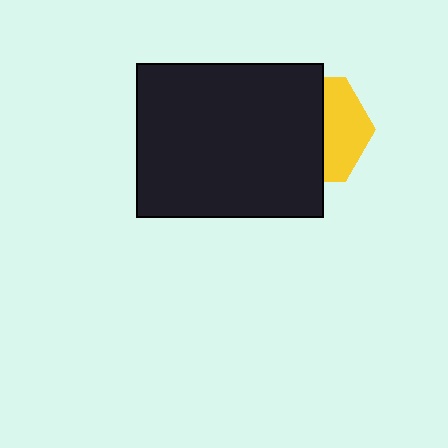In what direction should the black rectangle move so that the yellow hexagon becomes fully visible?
The black rectangle should move left. That is the shortest direction to clear the overlap and leave the yellow hexagon fully visible.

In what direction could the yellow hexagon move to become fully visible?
The yellow hexagon could move right. That would shift it out from behind the black rectangle entirely.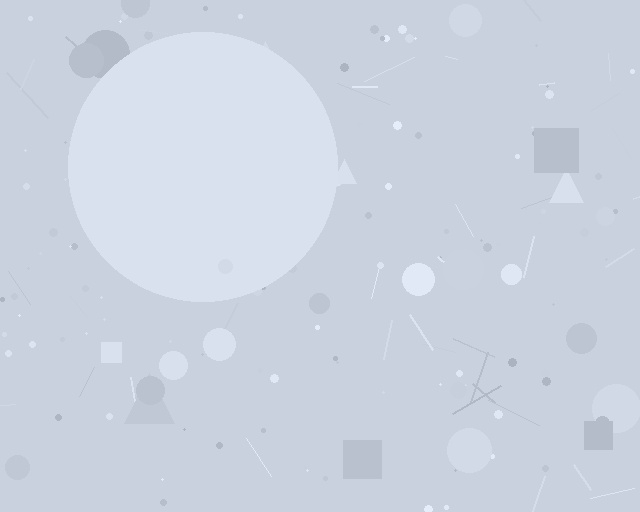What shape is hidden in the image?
A circle is hidden in the image.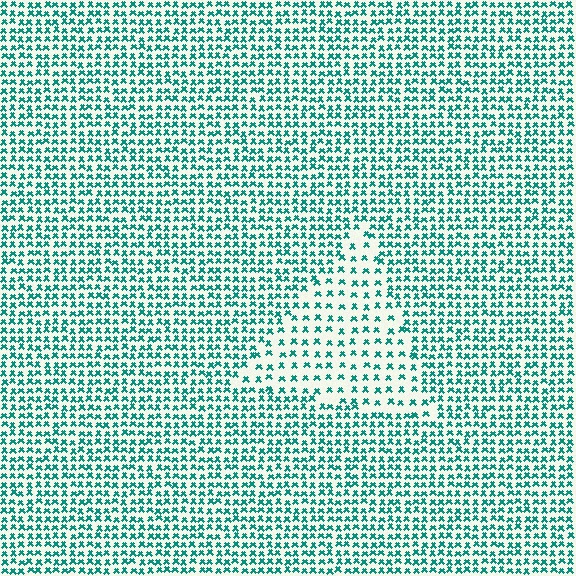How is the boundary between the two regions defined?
The boundary is defined by a change in element density (approximately 2.0x ratio). All elements are the same color, size, and shape.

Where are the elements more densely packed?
The elements are more densely packed outside the triangle boundary.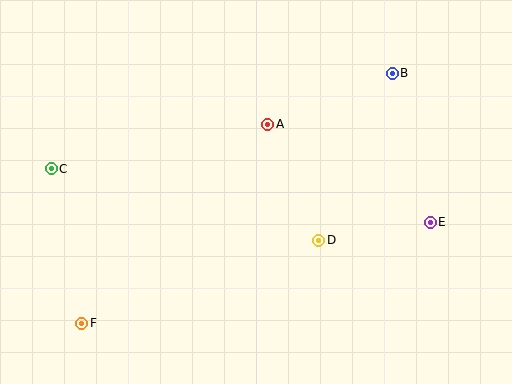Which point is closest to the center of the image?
Point A at (268, 124) is closest to the center.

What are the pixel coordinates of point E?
Point E is at (430, 222).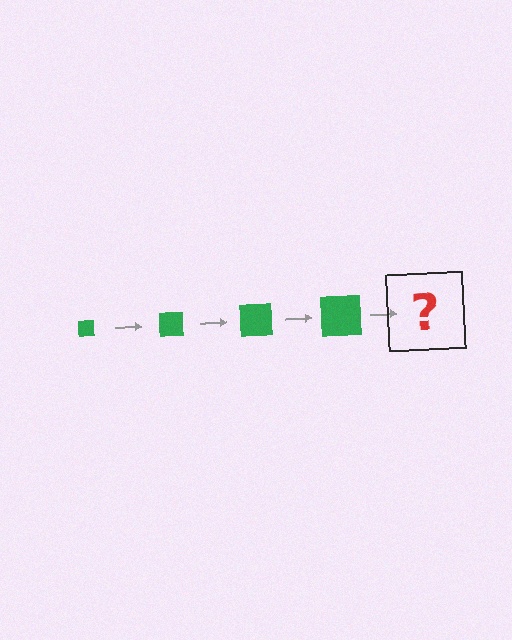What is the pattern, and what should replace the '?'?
The pattern is that the square gets progressively larger each step. The '?' should be a green square, larger than the previous one.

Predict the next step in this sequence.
The next step is a green square, larger than the previous one.